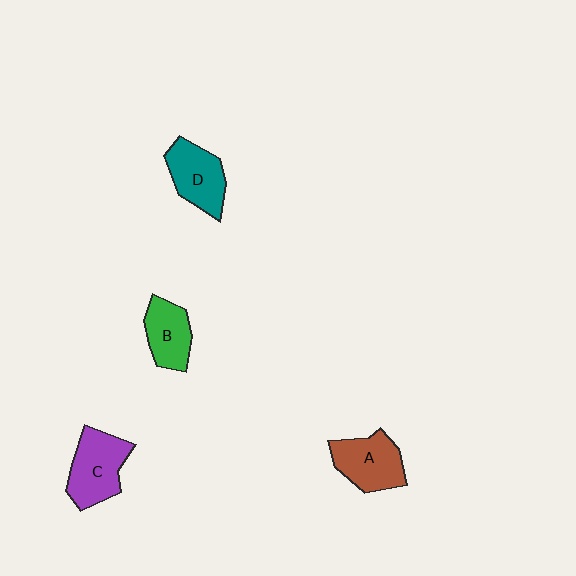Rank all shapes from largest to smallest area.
From largest to smallest: C (purple), A (brown), D (teal), B (green).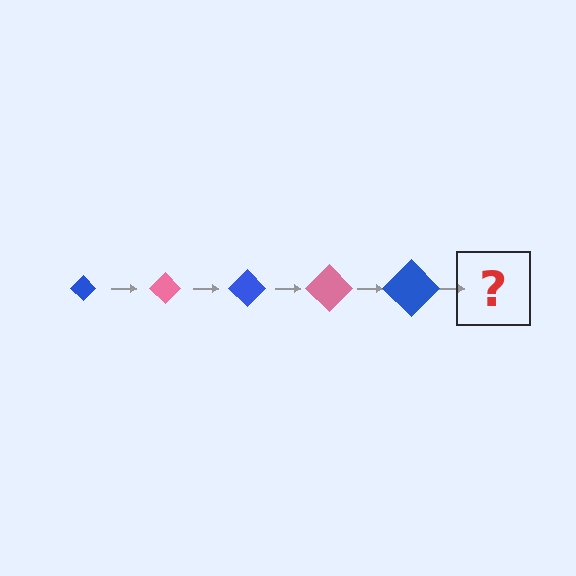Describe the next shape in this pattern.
It should be a pink diamond, larger than the previous one.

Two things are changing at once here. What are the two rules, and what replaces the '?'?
The two rules are that the diamond grows larger each step and the color cycles through blue and pink. The '?' should be a pink diamond, larger than the previous one.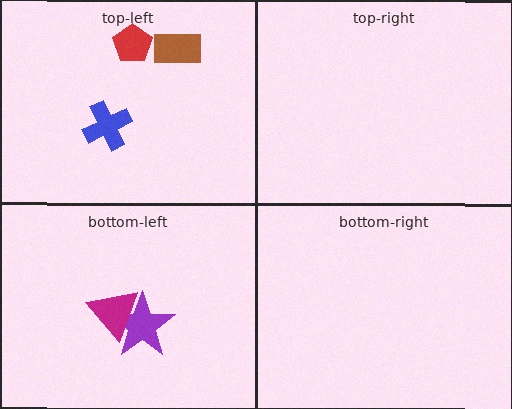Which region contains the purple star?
The bottom-left region.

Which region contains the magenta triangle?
The bottom-left region.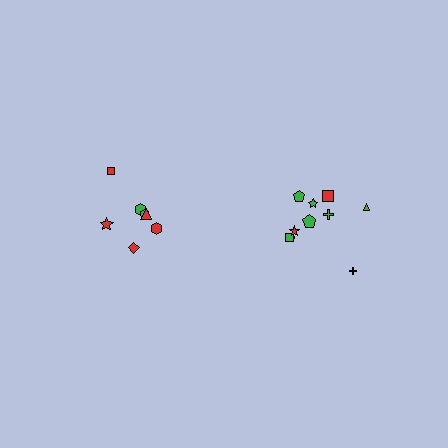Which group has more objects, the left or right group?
The right group.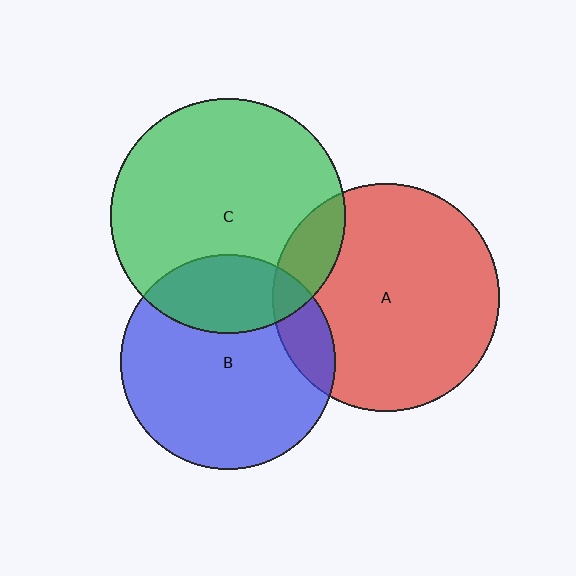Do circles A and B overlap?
Yes.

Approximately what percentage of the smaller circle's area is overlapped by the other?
Approximately 15%.